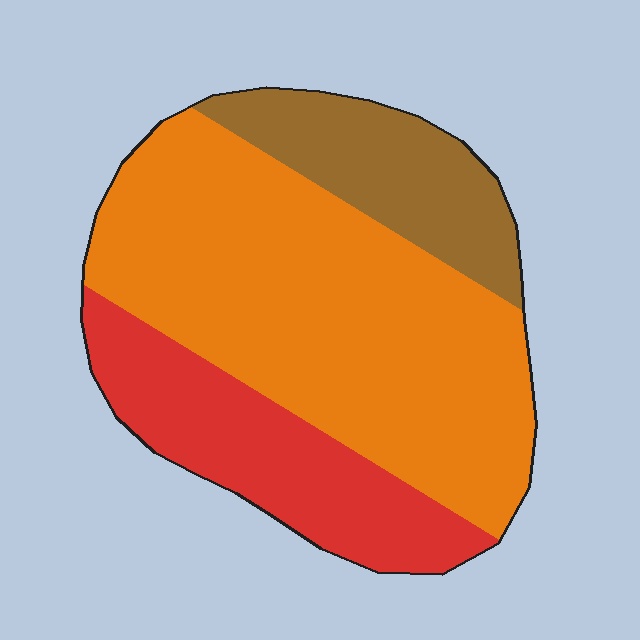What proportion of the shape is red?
Red covers roughly 25% of the shape.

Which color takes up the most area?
Orange, at roughly 60%.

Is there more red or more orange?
Orange.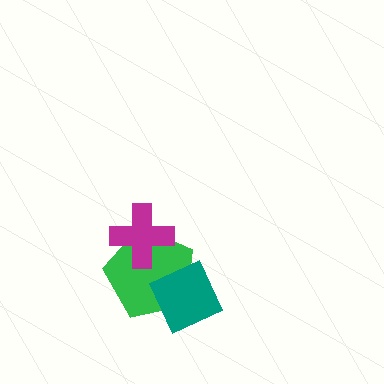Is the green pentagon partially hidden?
Yes, it is partially covered by another shape.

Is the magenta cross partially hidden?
No, no other shape covers it.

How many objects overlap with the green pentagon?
2 objects overlap with the green pentagon.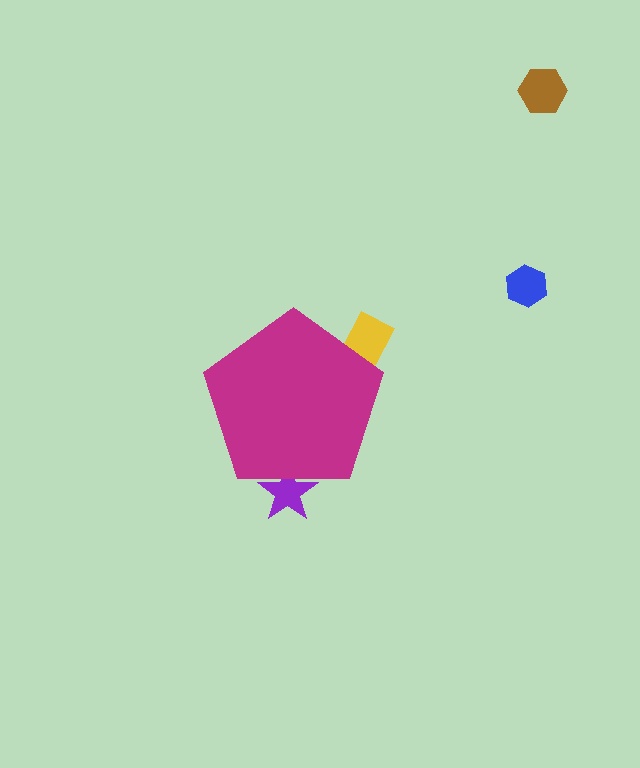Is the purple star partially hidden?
Yes, the purple star is partially hidden behind the magenta pentagon.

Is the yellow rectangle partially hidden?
Yes, the yellow rectangle is partially hidden behind the magenta pentagon.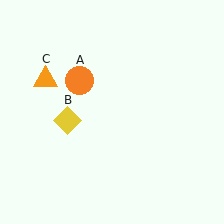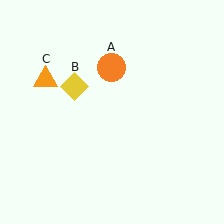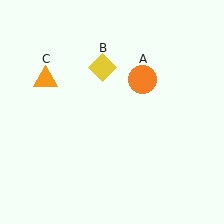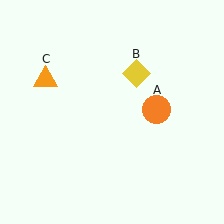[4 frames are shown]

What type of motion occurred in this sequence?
The orange circle (object A), yellow diamond (object B) rotated clockwise around the center of the scene.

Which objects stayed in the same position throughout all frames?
Orange triangle (object C) remained stationary.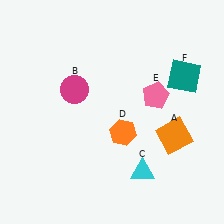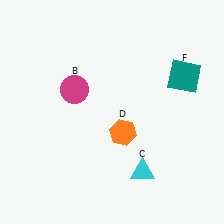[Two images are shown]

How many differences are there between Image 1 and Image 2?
There are 2 differences between the two images.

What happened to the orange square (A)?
The orange square (A) was removed in Image 2. It was in the bottom-right area of Image 1.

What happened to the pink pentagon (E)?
The pink pentagon (E) was removed in Image 2. It was in the top-right area of Image 1.